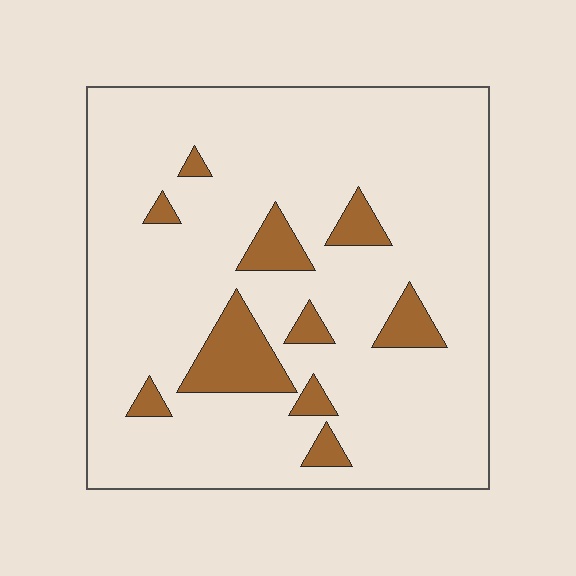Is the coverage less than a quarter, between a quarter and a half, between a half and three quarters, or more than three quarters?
Less than a quarter.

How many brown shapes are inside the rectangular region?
10.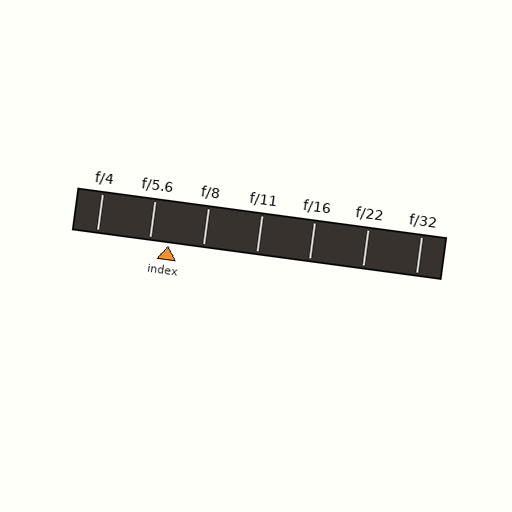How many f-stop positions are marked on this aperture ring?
There are 7 f-stop positions marked.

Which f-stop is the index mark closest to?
The index mark is closest to f/5.6.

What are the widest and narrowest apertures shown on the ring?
The widest aperture shown is f/4 and the narrowest is f/32.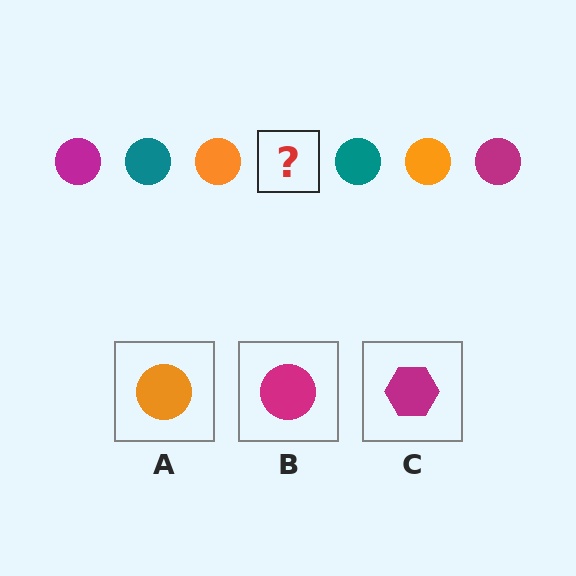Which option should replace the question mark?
Option B.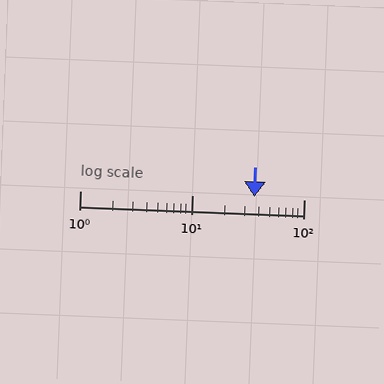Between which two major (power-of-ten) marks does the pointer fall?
The pointer is between 10 and 100.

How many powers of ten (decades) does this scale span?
The scale spans 2 decades, from 1 to 100.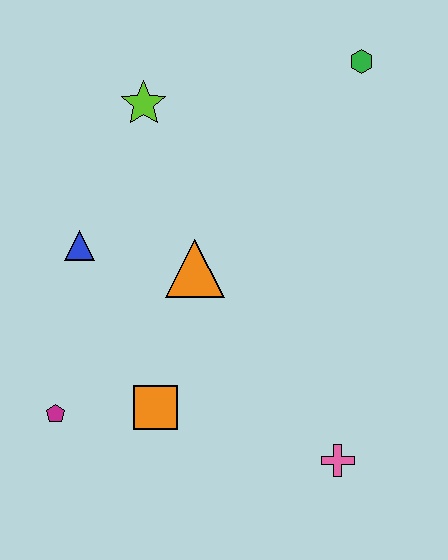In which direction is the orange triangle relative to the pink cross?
The orange triangle is above the pink cross.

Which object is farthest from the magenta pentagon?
The green hexagon is farthest from the magenta pentagon.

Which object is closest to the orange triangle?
The blue triangle is closest to the orange triangle.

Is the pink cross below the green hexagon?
Yes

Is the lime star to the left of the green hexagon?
Yes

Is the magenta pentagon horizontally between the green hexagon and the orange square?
No